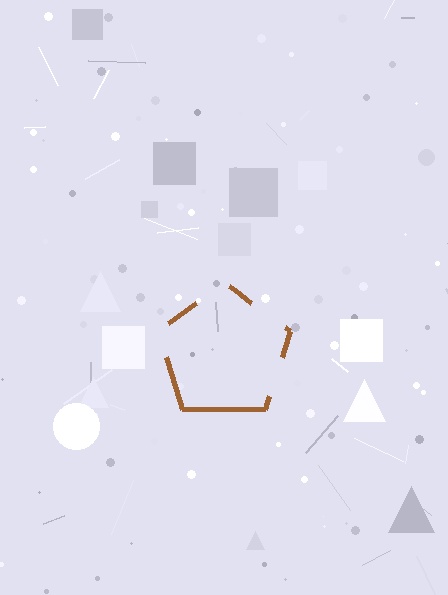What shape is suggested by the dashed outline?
The dashed outline suggests a pentagon.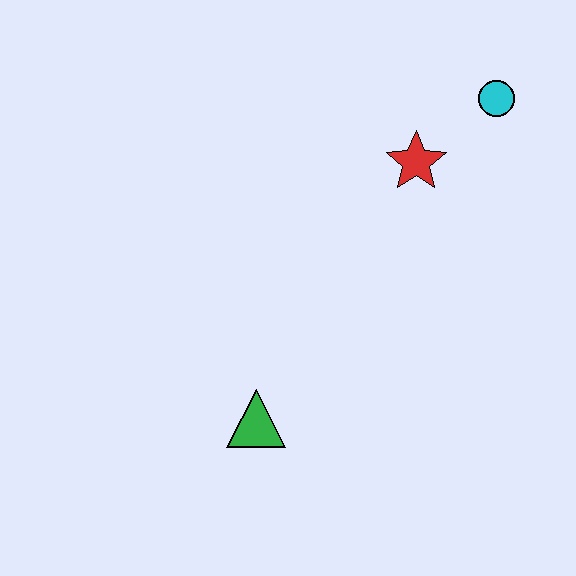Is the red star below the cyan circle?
Yes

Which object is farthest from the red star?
The green triangle is farthest from the red star.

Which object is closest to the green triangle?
The red star is closest to the green triangle.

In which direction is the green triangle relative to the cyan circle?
The green triangle is below the cyan circle.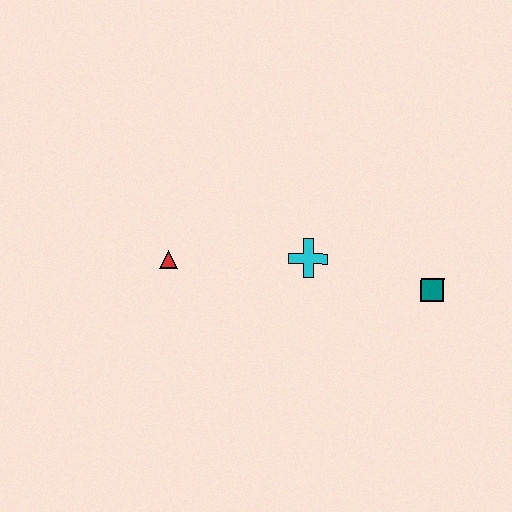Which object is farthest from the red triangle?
The teal square is farthest from the red triangle.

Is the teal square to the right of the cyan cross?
Yes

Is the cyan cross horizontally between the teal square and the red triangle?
Yes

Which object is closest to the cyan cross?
The teal square is closest to the cyan cross.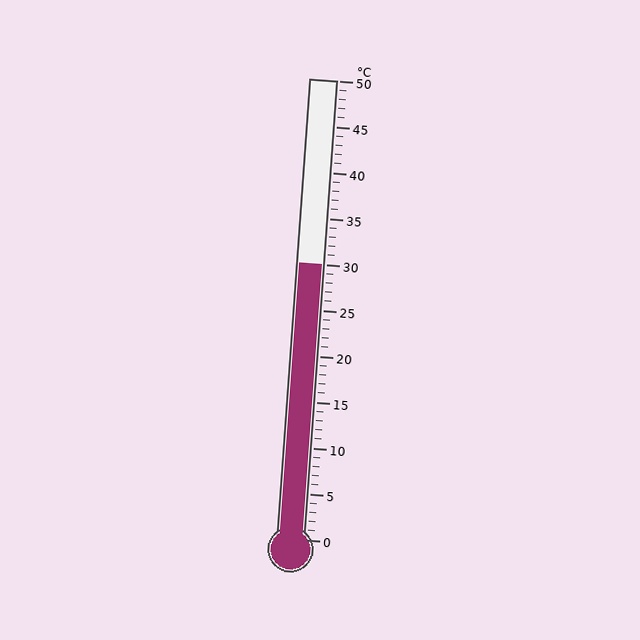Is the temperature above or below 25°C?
The temperature is above 25°C.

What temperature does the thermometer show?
The thermometer shows approximately 30°C.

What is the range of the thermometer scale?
The thermometer scale ranges from 0°C to 50°C.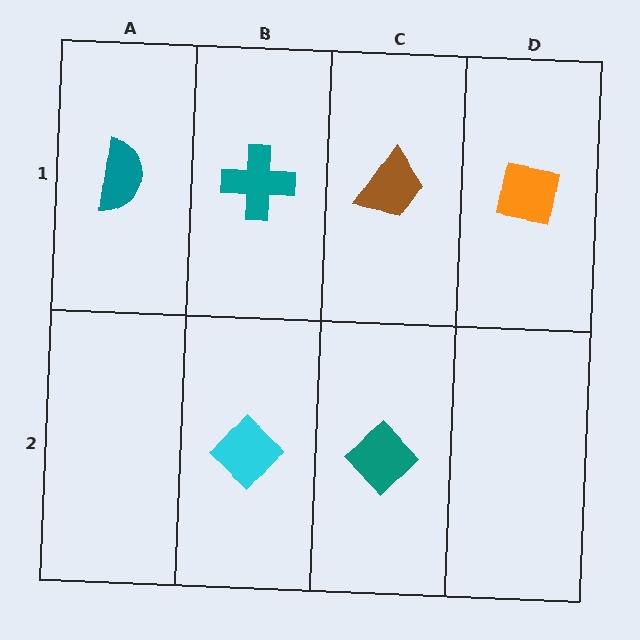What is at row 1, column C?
A brown trapezoid.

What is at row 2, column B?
A cyan diamond.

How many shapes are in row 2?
2 shapes.